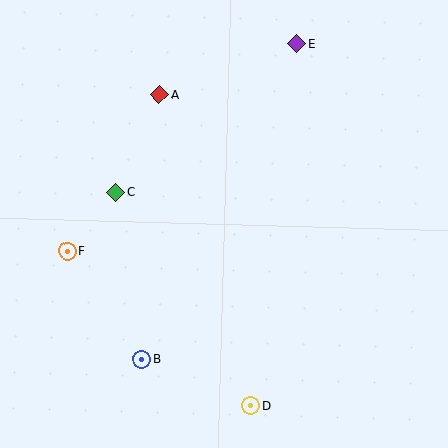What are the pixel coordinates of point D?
Point D is at (251, 406).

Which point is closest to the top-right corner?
Point E is closest to the top-right corner.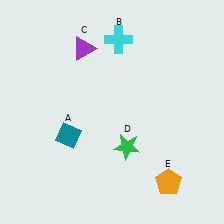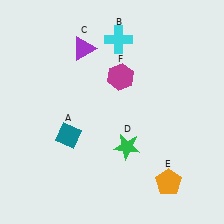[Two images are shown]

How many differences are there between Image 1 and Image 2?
There is 1 difference between the two images.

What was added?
A magenta hexagon (F) was added in Image 2.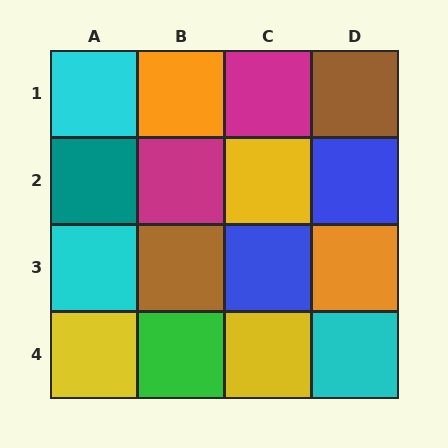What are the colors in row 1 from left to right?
Cyan, orange, magenta, brown.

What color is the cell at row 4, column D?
Cyan.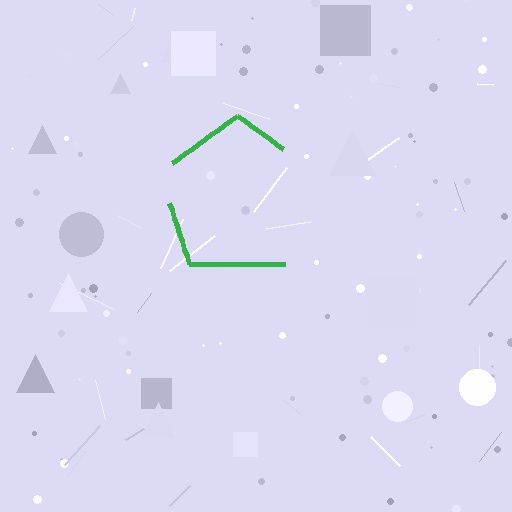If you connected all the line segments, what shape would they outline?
They would outline a pentagon.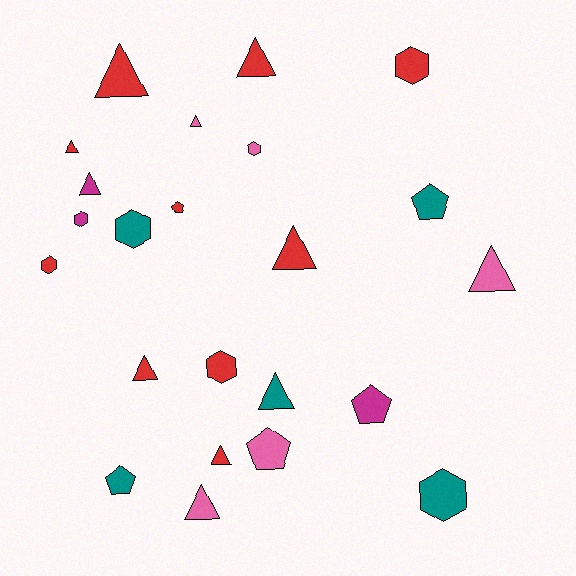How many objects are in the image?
There are 23 objects.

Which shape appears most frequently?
Triangle, with 11 objects.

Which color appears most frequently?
Red, with 10 objects.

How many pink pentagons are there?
There is 1 pink pentagon.